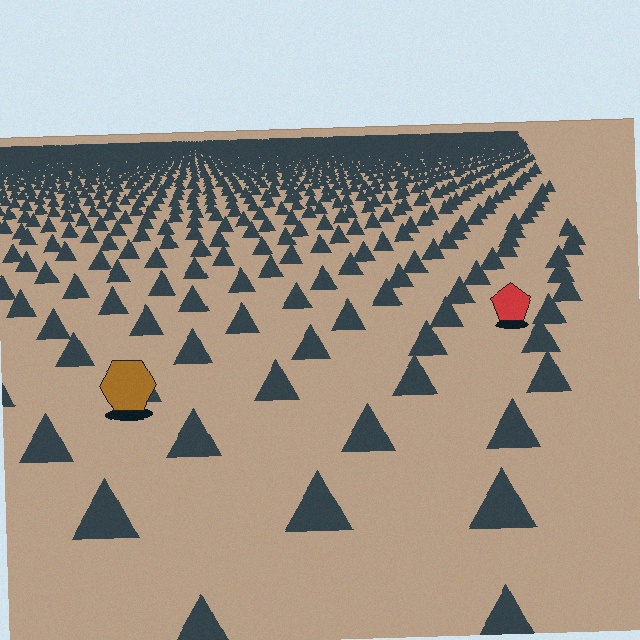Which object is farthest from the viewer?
The red pentagon is farthest from the viewer. It appears smaller and the ground texture around it is denser.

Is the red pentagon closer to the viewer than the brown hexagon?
No. The brown hexagon is closer — you can tell from the texture gradient: the ground texture is coarser near it.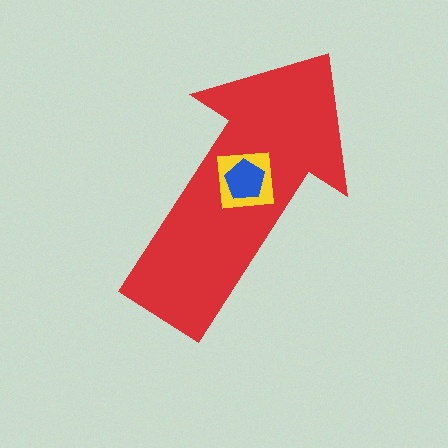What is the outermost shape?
The red arrow.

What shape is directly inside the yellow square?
The blue pentagon.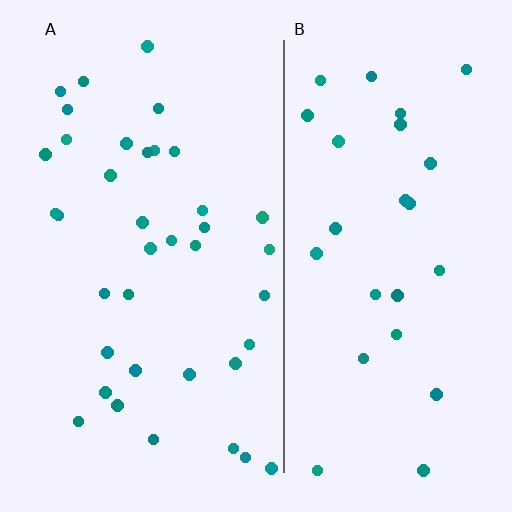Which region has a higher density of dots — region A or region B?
A (the left).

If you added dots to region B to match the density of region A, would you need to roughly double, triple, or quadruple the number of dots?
Approximately double.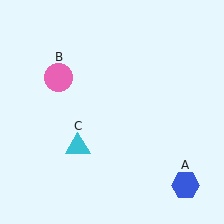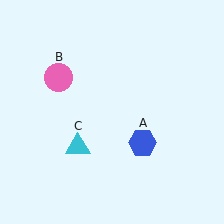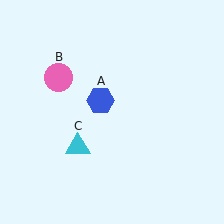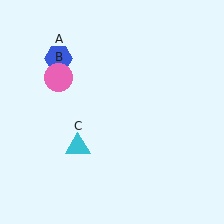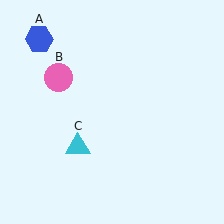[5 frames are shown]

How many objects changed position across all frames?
1 object changed position: blue hexagon (object A).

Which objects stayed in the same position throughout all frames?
Pink circle (object B) and cyan triangle (object C) remained stationary.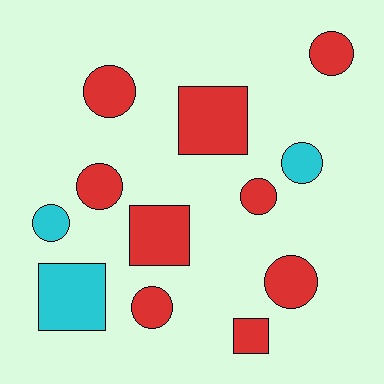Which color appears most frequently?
Red, with 9 objects.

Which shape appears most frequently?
Circle, with 8 objects.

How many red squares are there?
There are 3 red squares.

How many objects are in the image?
There are 12 objects.